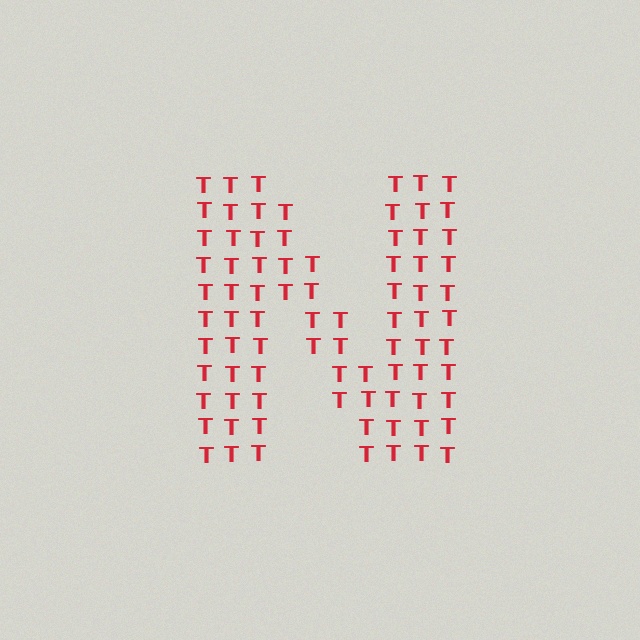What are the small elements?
The small elements are letter T's.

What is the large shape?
The large shape is the letter N.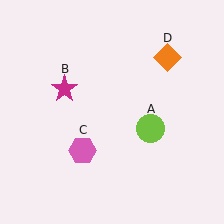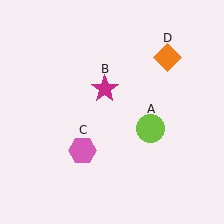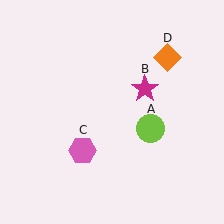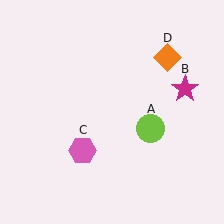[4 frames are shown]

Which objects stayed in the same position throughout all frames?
Lime circle (object A) and pink hexagon (object C) and orange diamond (object D) remained stationary.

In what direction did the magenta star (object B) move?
The magenta star (object B) moved right.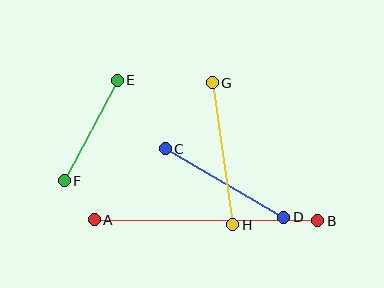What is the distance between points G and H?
The distance is approximately 144 pixels.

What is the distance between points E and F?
The distance is approximately 114 pixels.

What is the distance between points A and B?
The distance is approximately 224 pixels.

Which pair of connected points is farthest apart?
Points A and B are farthest apart.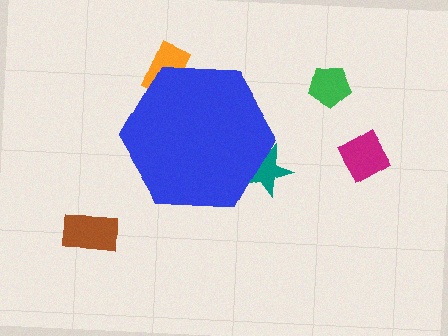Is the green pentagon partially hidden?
No, the green pentagon is fully visible.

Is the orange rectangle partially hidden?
Yes, the orange rectangle is partially hidden behind the blue hexagon.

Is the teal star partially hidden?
Yes, the teal star is partially hidden behind the blue hexagon.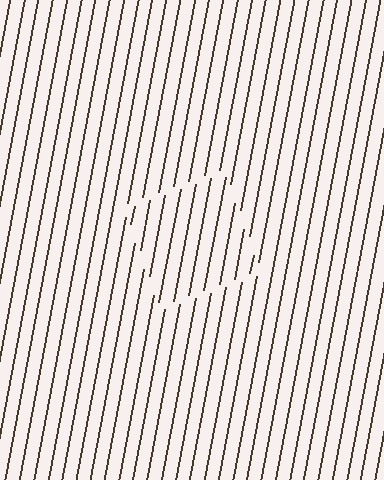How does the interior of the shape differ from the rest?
The interior of the shape contains the same grating, shifted by half a period — the contour is defined by the phase discontinuity where line-ends from the inner and outer gratings abut.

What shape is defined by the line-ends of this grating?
An illusory square. The interior of the shape contains the same grating, shifted by half a period — the contour is defined by the phase discontinuity where line-ends from the inner and outer gratings abut.